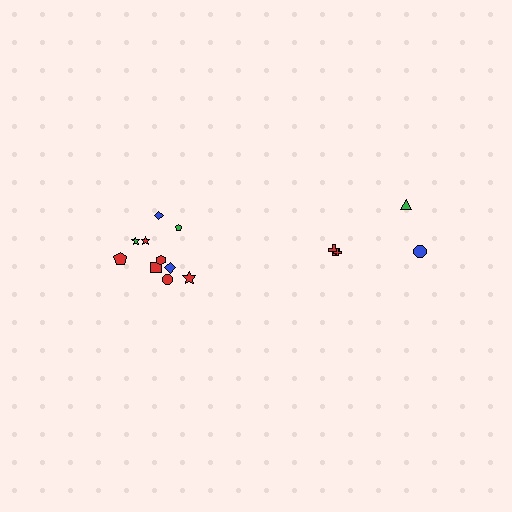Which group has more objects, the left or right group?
The left group.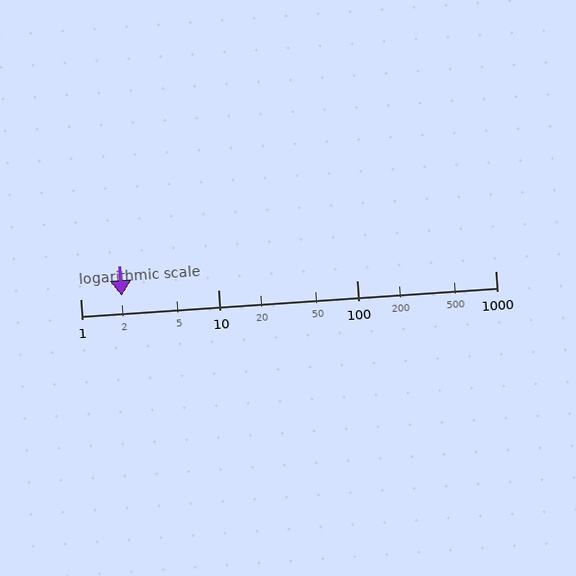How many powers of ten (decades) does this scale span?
The scale spans 3 decades, from 1 to 1000.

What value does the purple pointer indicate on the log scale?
The pointer indicates approximately 2.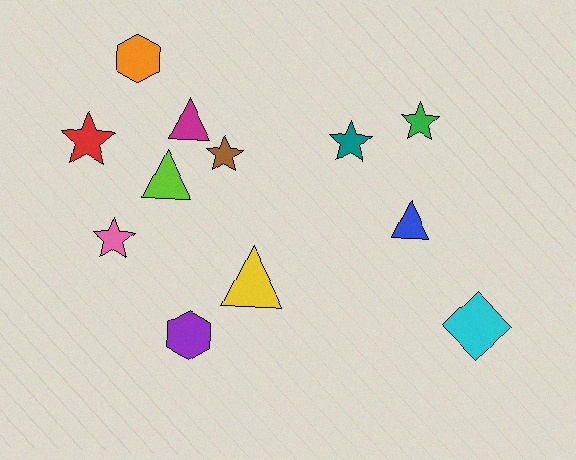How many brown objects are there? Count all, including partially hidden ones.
There is 1 brown object.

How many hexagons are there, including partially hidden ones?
There are 2 hexagons.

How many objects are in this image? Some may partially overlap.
There are 12 objects.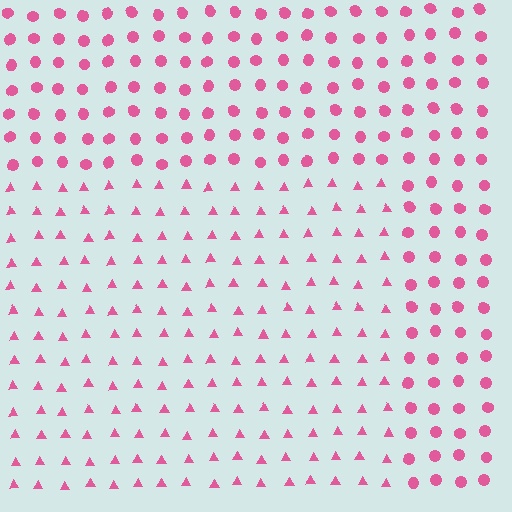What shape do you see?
I see a rectangle.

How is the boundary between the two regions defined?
The boundary is defined by a change in element shape: triangles inside vs. circles outside. All elements share the same color and spacing.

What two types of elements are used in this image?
The image uses triangles inside the rectangle region and circles outside it.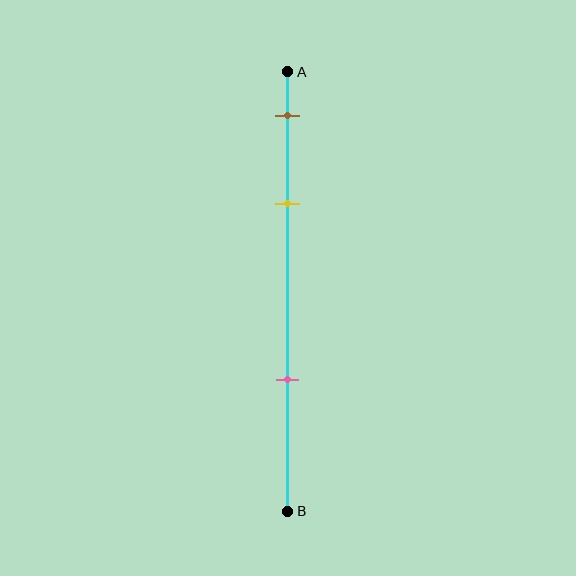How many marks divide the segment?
There are 3 marks dividing the segment.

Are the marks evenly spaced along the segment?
No, the marks are not evenly spaced.